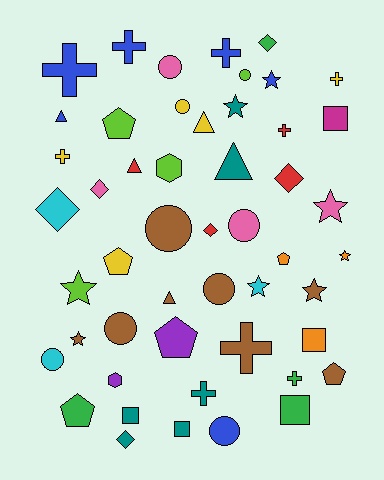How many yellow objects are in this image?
There are 5 yellow objects.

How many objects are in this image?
There are 50 objects.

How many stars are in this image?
There are 8 stars.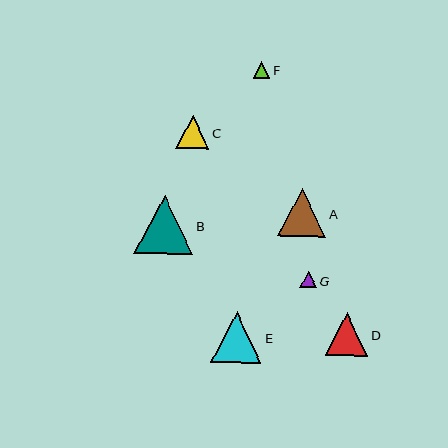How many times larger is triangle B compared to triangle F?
Triangle B is approximately 3.6 times the size of triangle F.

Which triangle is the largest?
Triangle B is the largest with a size of approximately 59 pixels.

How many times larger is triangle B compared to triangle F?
Triangle B is approximately 3.6 times the size of triangle F.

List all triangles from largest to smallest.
From largest to smallest: B, E, A, D, C, G, F.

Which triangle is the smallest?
Triangle F is the smallest with a size of approximately 16 pixels.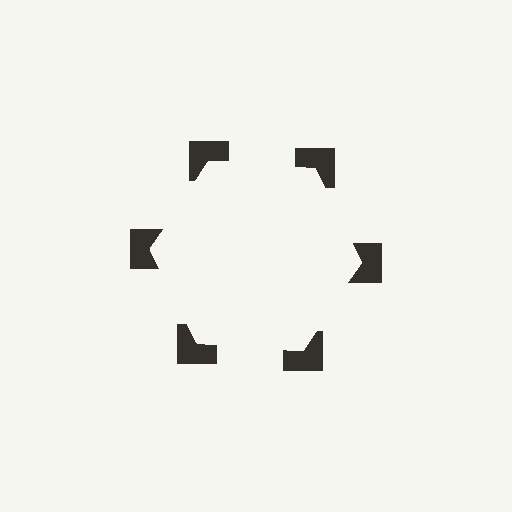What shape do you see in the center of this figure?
An illusory hexagon — its edges are inferred from the aligned wedge cuts in the notched squares, not physically drawn.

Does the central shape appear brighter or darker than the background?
It typically appears slightly brighter than the background, even though no actual brightness change is drawn.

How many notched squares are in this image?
There are 6 — one at each vertex of the illusory hexagon.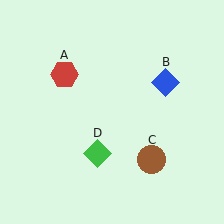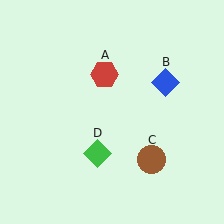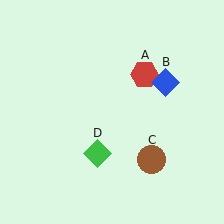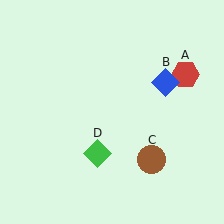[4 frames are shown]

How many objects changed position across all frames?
1 object changed position: red hexagon (object A).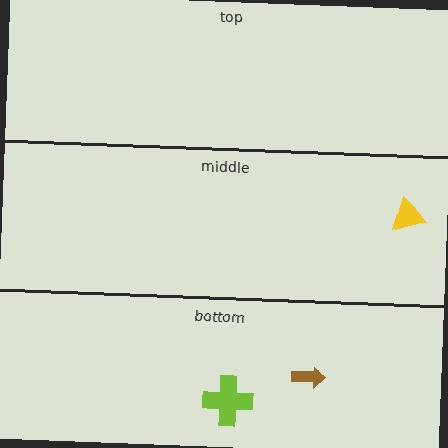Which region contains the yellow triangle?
The middle region.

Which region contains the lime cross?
The bottom region.